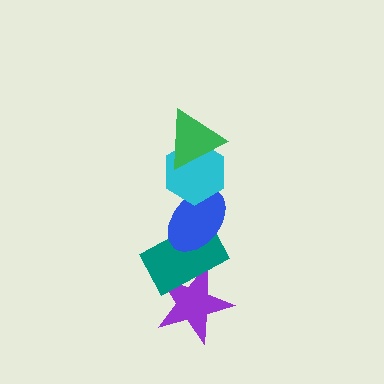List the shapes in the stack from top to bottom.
From top to bottom: the green triangle, the cyan hexagon, the blue ellipse, the teal rectangle, the purple star.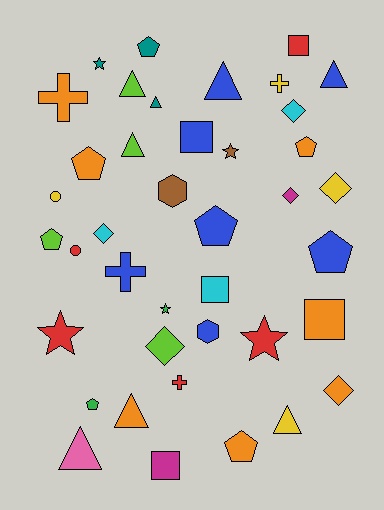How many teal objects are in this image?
There are 3 teal objects.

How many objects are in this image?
There are 40 objects.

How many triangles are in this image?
There are 8 triangles.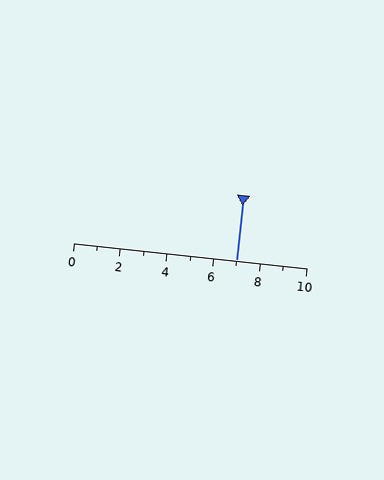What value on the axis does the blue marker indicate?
The marker indicates approximately 7.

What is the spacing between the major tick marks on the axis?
The major ticks are spaced 2 apart.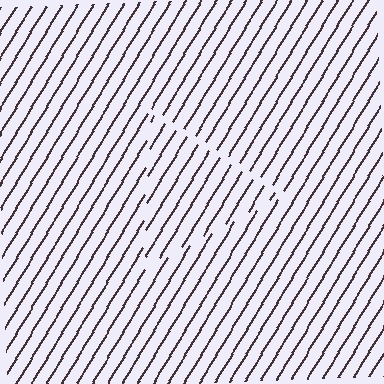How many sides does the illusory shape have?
3 sides — the line-ends trace a triangle.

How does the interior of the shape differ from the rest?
The interior of the shape contains the same grating, shifted by half a period — the contour is defined by the phase discontinuity where line-ends from the inner and outer gratings abut.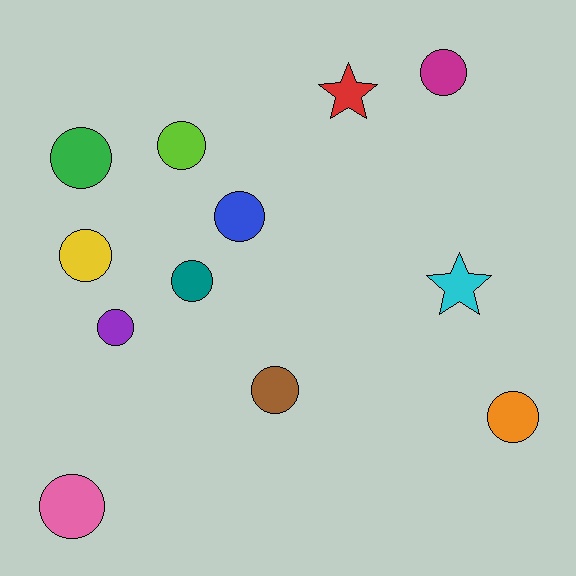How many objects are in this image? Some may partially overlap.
There are 12 objects.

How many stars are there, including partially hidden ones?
There are 2 stars.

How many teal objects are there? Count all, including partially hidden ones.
There is 1 teal object.